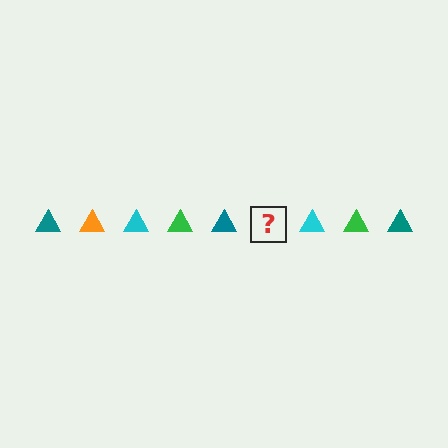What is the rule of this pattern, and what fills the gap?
The rule is that the pattern cycles through teal, orange, cyan, green triangles. The gap should be filled with an orange triangle.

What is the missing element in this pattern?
The missing element is an orange triangle.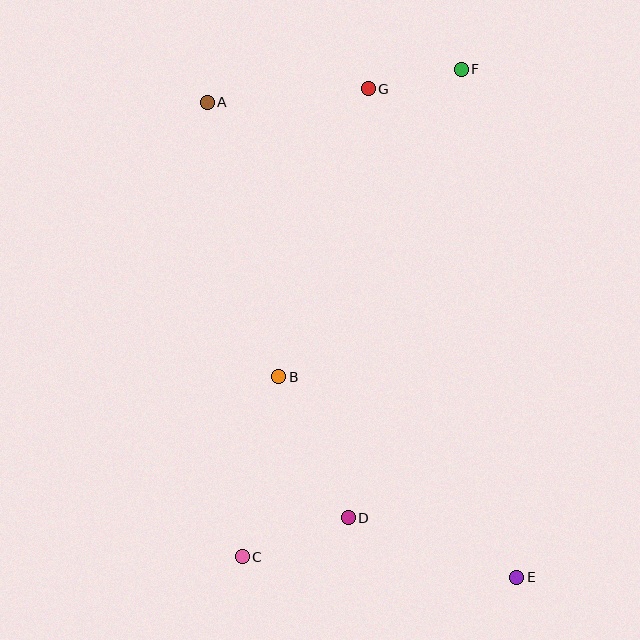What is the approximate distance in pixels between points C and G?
The distance between C and G is approximately 485 pixels.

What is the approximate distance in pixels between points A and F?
The distance between A and F is approximately 256 pixels.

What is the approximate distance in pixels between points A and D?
The distance between A and D is approximately 439 pixels.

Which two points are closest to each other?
Points F and G are closest to each other.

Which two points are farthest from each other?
Points A and E are farthest from each other.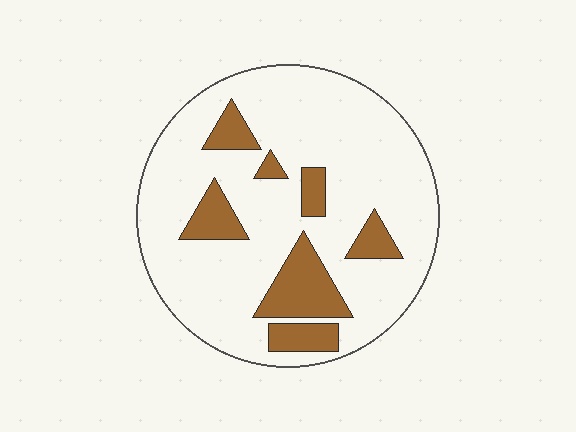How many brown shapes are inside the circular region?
7.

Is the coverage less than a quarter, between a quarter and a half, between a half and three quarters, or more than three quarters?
Less than a quarter.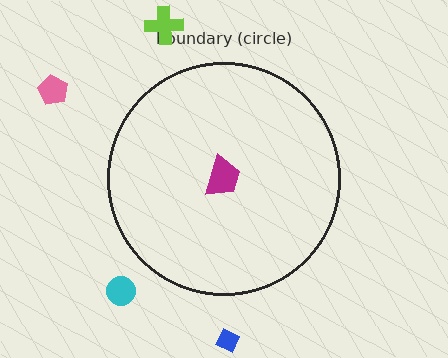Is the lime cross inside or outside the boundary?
Outside.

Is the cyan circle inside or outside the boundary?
Outside.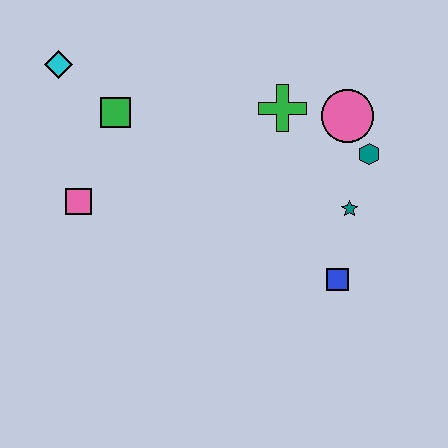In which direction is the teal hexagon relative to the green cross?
The teal hexagon is to the right of the green cross.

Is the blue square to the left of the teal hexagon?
Yes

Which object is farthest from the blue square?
The cyan diamond is farthest from the blue square.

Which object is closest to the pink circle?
The teal hexagon is closest to the pink circle.